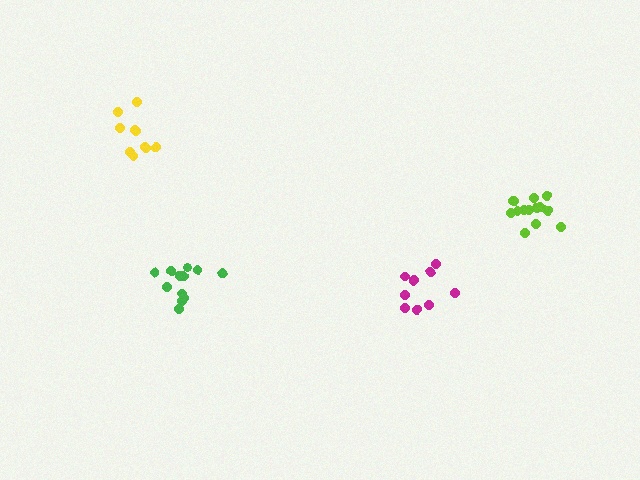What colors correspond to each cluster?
The clusters are colored: lime, magenta, green, yellow.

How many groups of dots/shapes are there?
There are 4 groups.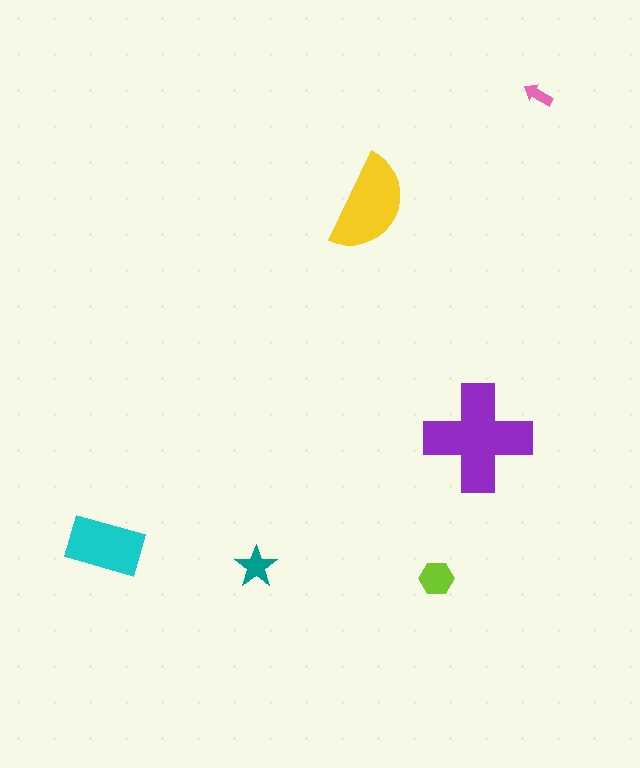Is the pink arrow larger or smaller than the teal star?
Smaller.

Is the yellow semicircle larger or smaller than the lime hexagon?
Larger.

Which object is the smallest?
The pink arrow.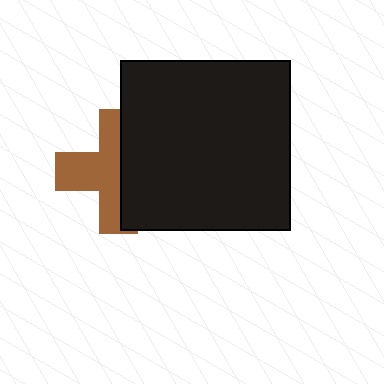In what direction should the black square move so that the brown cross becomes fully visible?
The black square should move right. That is the shortest direction to clear the overlap and leave the brown cross fully visible.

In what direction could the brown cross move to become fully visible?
The brown cross could move left. That would shift it out from behind the black square entirely.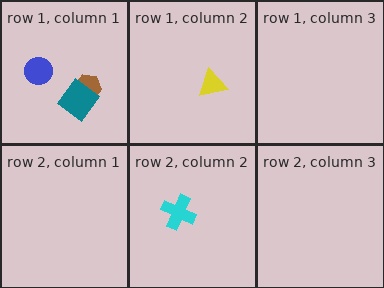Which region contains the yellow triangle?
The row 1, column 2 region.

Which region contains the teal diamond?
The row 1, column 1 region.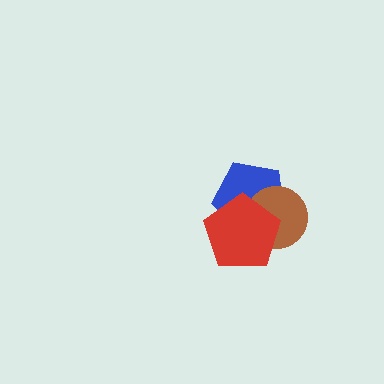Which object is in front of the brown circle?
The red pentagon is in front of the brown circle.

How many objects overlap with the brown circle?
2 objects overlap with the brown circle.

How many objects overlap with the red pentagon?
2 objects overlap with the red pentagon.